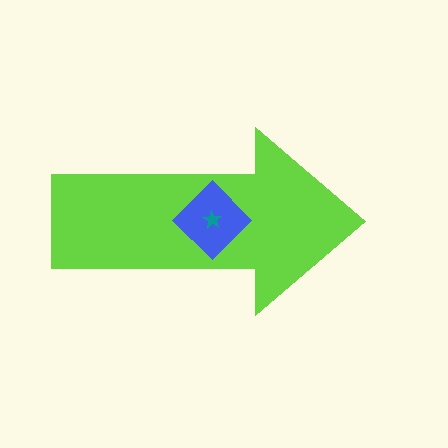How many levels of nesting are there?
3.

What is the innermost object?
The teal star.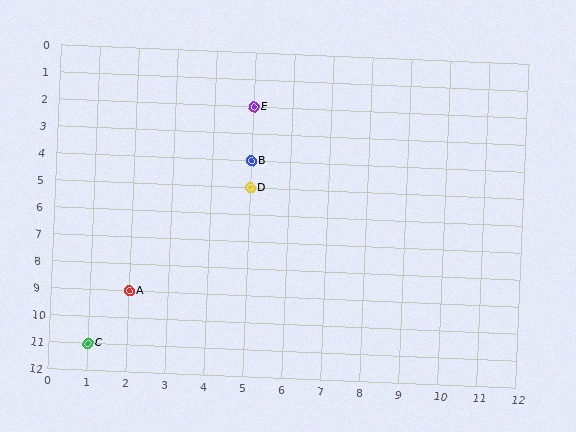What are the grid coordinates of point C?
Point C is at grid coordinates (1, 11).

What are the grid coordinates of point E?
Point E is at grid coordinates (5, 2).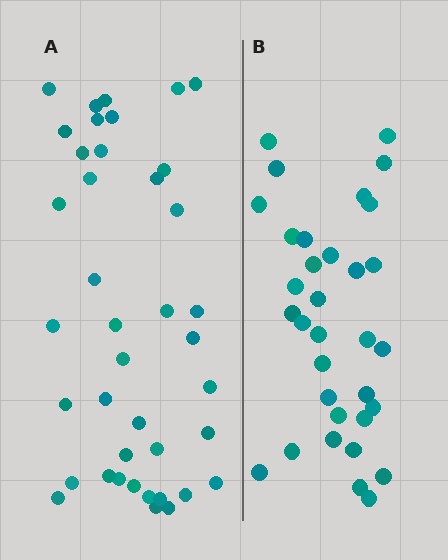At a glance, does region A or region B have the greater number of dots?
Region A (the left region) has more dots.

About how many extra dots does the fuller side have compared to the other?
Region A has roughly 8 or so more dots than region B.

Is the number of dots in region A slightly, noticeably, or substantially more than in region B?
Region A has only slightly more — the two regions are fairly close. The ratio is roughly 1.2 to 1.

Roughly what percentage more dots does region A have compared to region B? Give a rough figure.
About 20% more.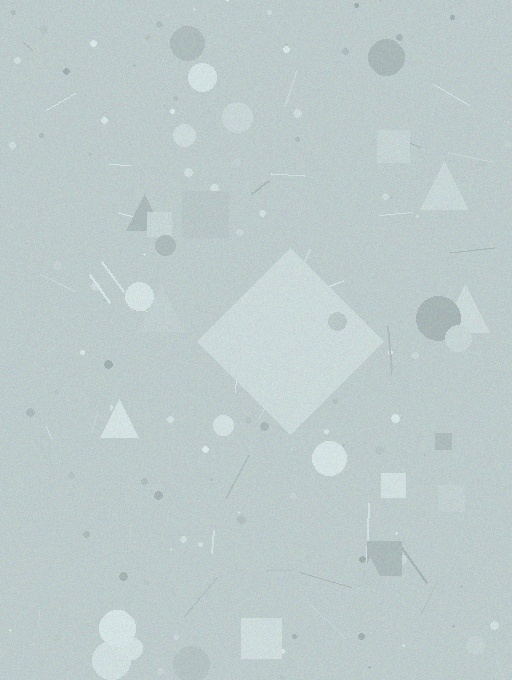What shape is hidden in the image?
A diamond is hidden in the image.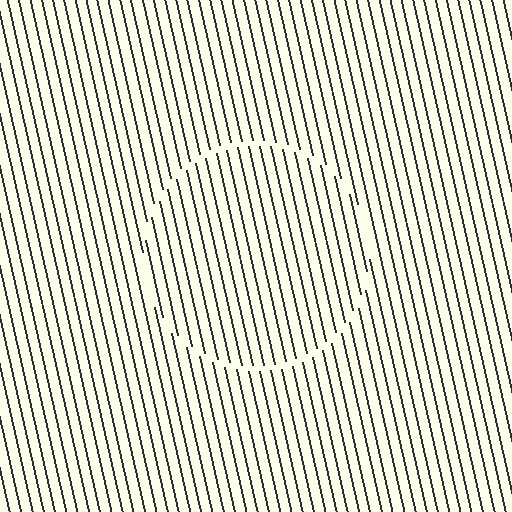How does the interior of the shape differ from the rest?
The interior of the shape contains the same grating, shifted by half a period — the contour is defined by the phase discontinuity where line-ends from the inner and outer gratings abut.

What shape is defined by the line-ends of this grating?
An illusory circle. The interior of the shape contains the same grating, shifted by half a period — the contour is defined by the phase discontinuity where line-ends from the inner and outer gratings abut.